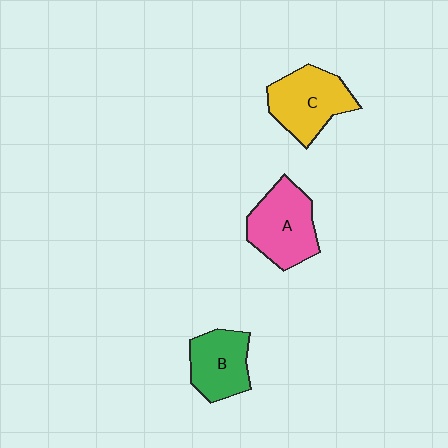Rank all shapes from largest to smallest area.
From largest to smallest: A (pink), C (yellow), B (green).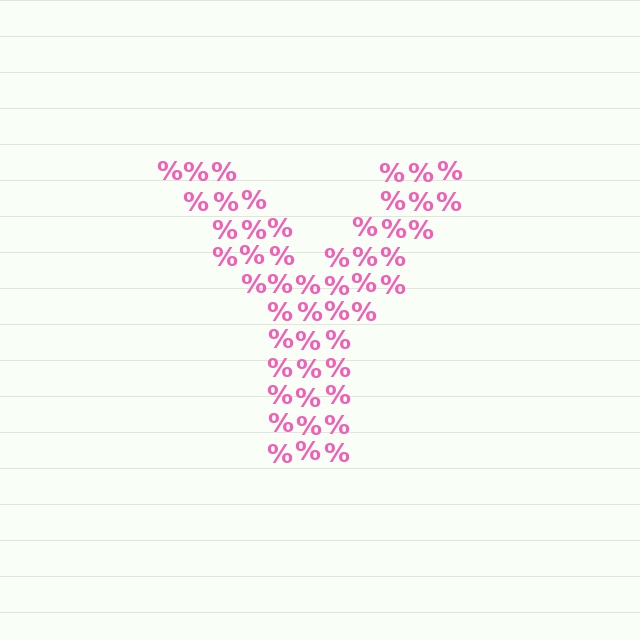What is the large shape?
The large shape is the letter Y.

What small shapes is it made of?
It is made of small percent signs.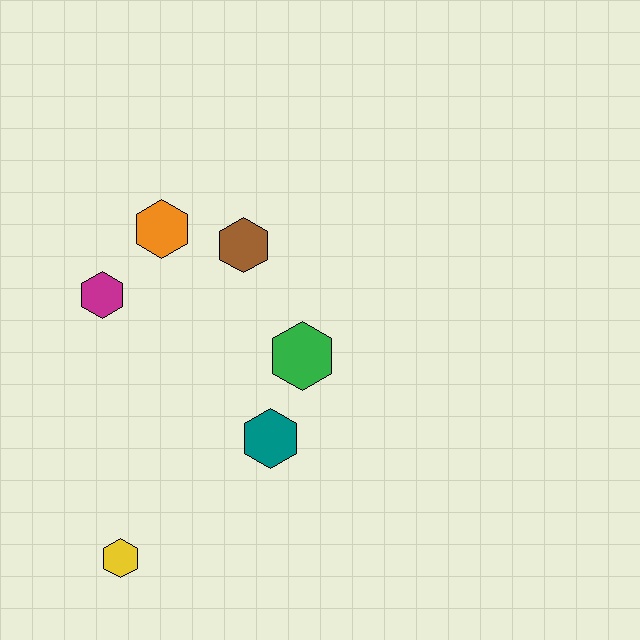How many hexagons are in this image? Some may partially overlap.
There are 6 hexagons.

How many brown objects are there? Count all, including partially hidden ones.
There is 1 brown object.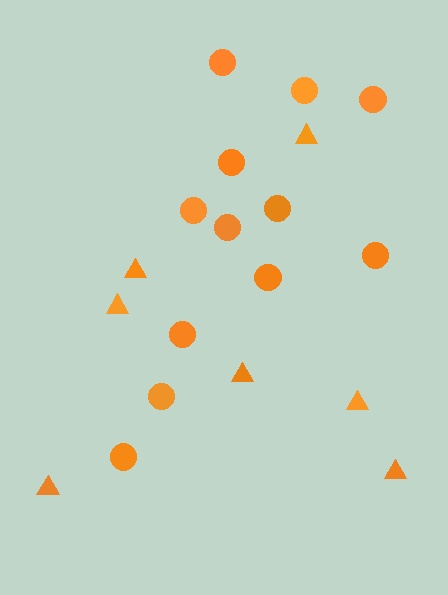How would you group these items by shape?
There are 2 groups: one group of triangles (7) and one group of circles (12).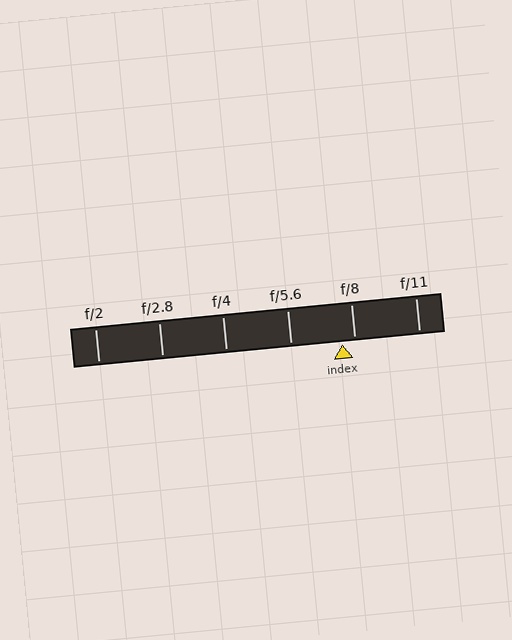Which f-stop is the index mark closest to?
The index mark is closest to f/8.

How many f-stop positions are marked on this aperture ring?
There are 6 f-stop positions marked.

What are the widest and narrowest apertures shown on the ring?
The widest aperture shown is f/2 and the narrowest is f/11.